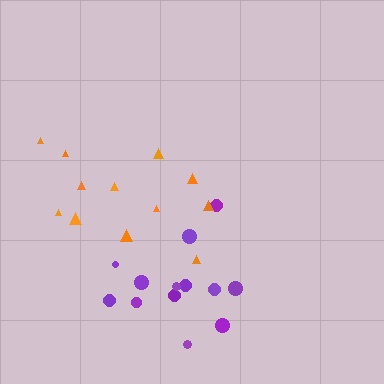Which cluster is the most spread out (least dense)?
Orange.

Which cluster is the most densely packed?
Purple.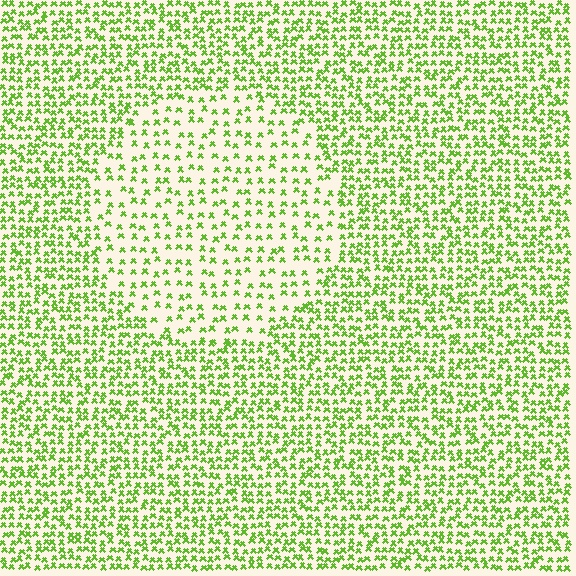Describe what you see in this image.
The image contains small lime elements arranged at two different densities. A circle-shaped region is visible where the elements are less densely packed than the surrounding area.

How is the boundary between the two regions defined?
The boundary is defined by a change in element density (approximately 2.0x ratio). All elements are the same color, size, and shape.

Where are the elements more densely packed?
The elements are more densely packed outside the circle boundary.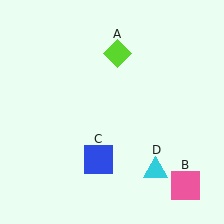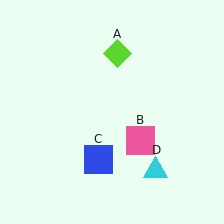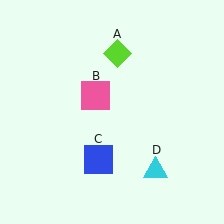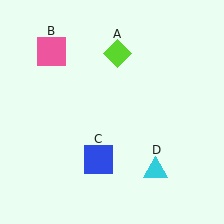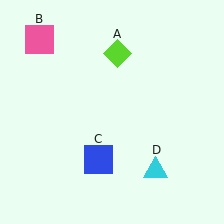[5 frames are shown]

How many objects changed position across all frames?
1 object changed position: pink square (object B).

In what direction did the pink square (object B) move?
The pink square (object B) moved up and to the left.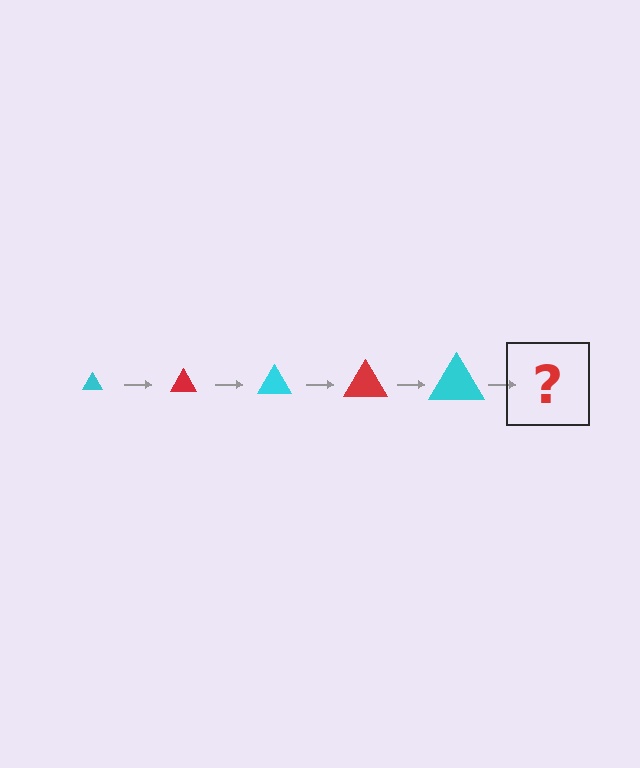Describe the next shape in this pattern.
It should be a red triangle, larger than the previous one.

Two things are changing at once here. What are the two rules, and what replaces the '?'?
The two rules are that the triangle grows larger each step and the color cycles through cyan and red. The '?' should be a red triangle, larger than the previous one.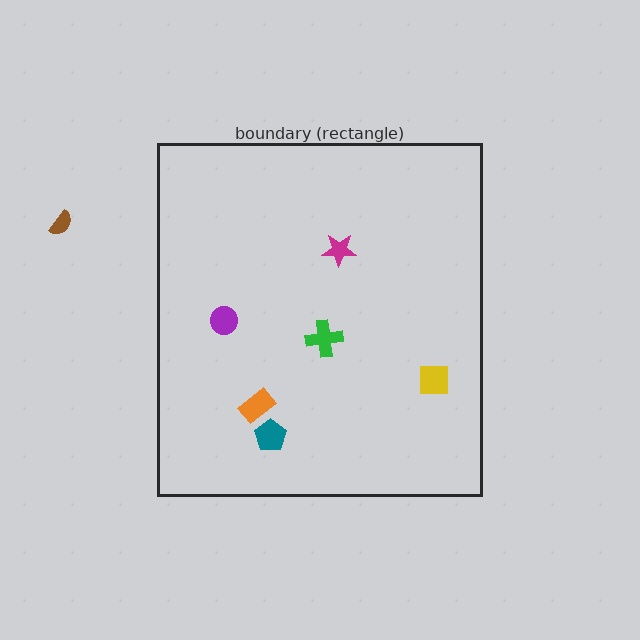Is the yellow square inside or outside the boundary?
Inside.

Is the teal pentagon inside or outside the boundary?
Inside.